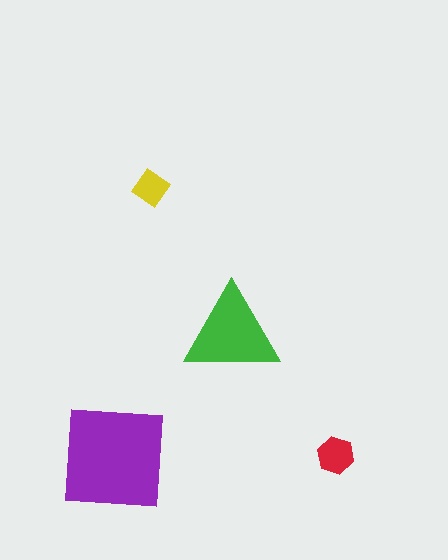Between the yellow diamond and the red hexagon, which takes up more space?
The red hexagon.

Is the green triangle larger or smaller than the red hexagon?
Larger.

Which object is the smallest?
The yellow diamond.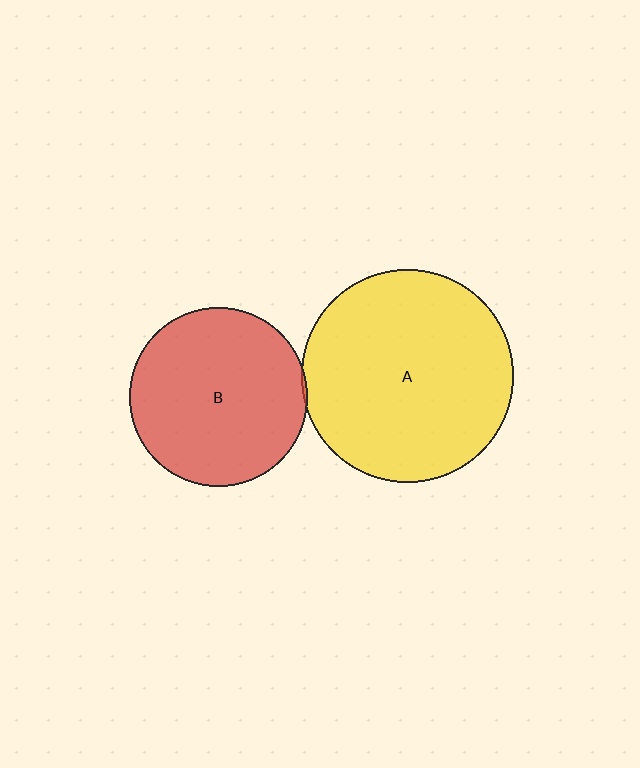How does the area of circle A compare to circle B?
Approximately 1.4 times.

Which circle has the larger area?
Circle A (yellow).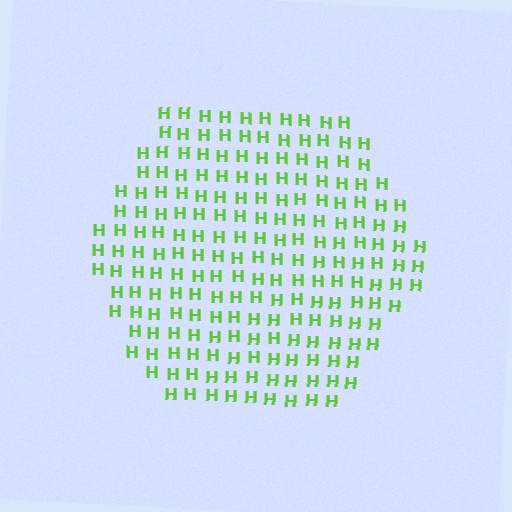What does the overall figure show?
The overall figure shows a hexagon.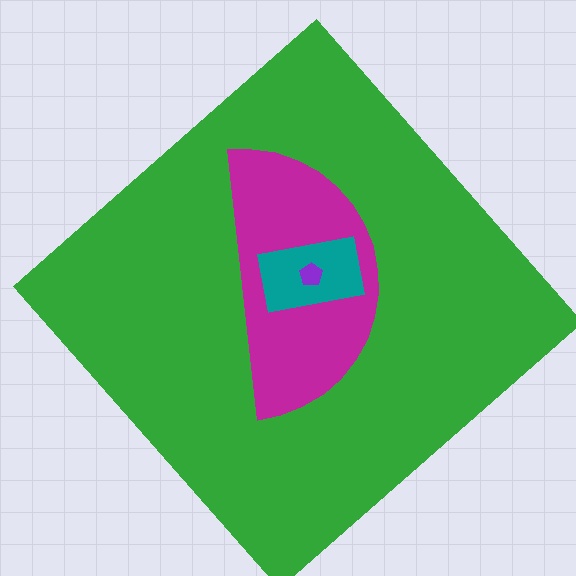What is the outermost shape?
The green diamond.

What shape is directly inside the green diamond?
The magenta semicircle.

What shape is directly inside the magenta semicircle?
The teal rectangle.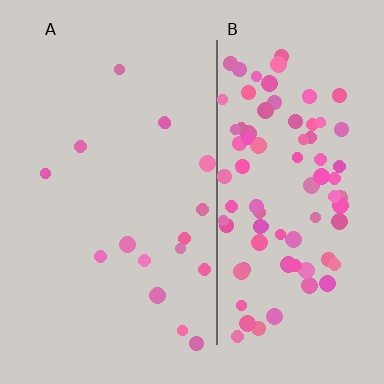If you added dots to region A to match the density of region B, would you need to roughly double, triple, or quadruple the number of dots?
Approximately quadruple.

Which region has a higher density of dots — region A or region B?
B (the right).